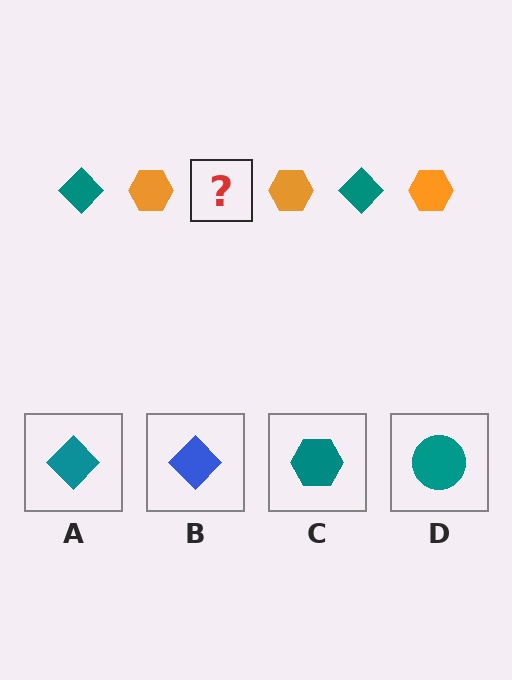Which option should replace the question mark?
Option A.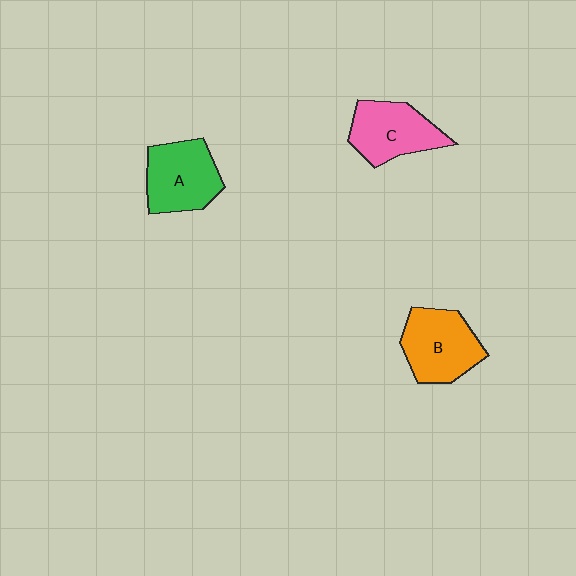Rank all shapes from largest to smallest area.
From largest to smallest: B (orange), A (green), C (pink).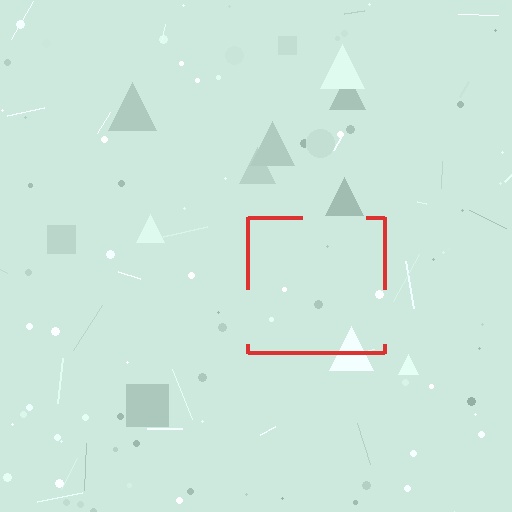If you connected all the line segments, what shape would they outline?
They would outline a square.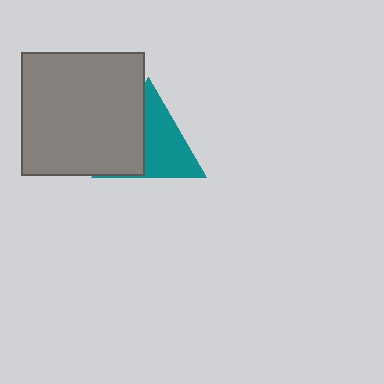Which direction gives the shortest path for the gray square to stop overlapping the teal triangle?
Moving left gives the shortest separation.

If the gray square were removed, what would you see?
You would see the complete teal triangle.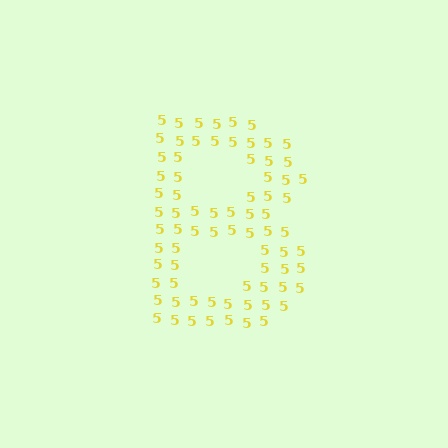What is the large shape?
The large shape is the letter B.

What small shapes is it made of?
It is made of small digit 5's.